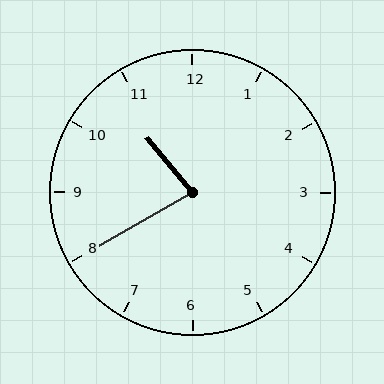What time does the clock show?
10:40.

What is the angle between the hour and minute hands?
Approximately 80 degrees.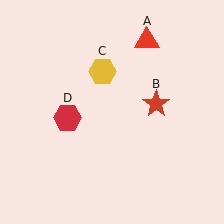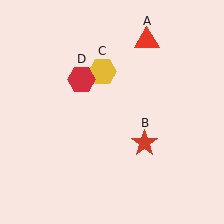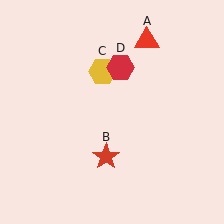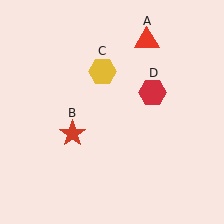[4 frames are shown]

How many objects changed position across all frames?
2 objects changed position: red star (object B), red hexagon (object D).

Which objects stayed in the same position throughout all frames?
Red triangle (object A) and yellow hexagon (object C) remained stationary.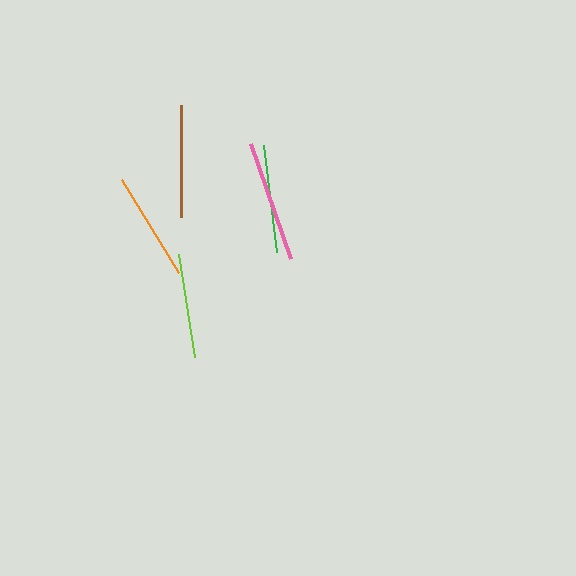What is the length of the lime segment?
The lime segment is approximately 105 pixels long.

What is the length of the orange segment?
The orange segment is approximately 109 pixels long.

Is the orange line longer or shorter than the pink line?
The pink line is longer than the orange line.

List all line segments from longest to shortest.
From longest to shortest: pink, brown, orange, green, lime.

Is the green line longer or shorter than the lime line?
The green line is longer than the lime line.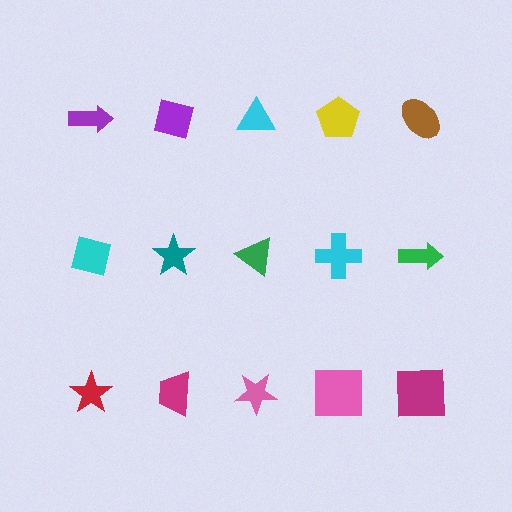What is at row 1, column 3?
A cyan triangle.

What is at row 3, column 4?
A pink square.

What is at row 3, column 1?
A red star.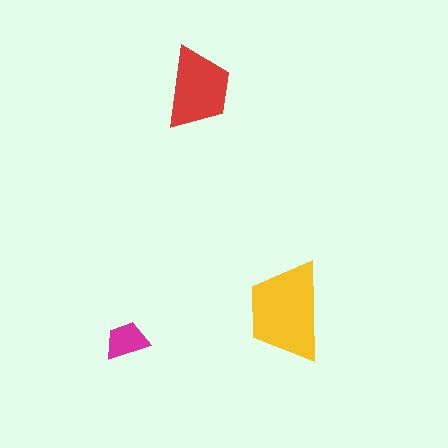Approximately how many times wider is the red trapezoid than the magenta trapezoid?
About 2 times wider.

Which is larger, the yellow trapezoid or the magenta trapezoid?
The yellow one.